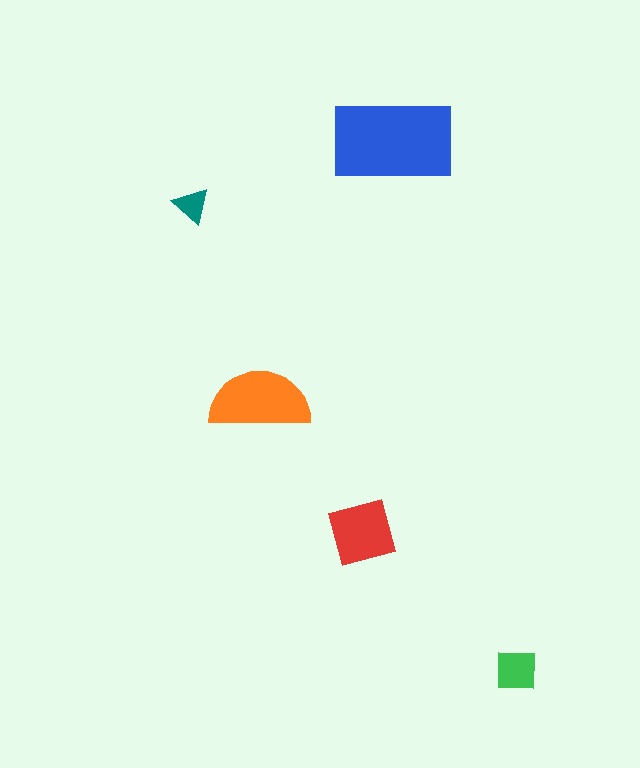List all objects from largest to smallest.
The blue rectangle, the orange semicircle, the red square, the green square, the teal triangle.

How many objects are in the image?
There are 5 objects in the image.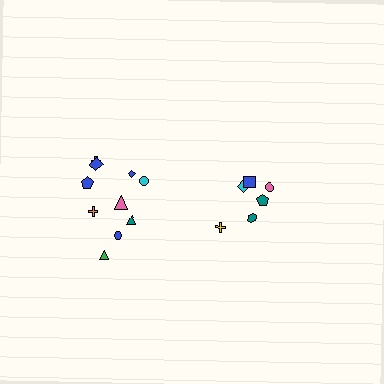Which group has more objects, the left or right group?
The left group.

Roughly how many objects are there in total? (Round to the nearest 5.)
Roughly 15 objects in total.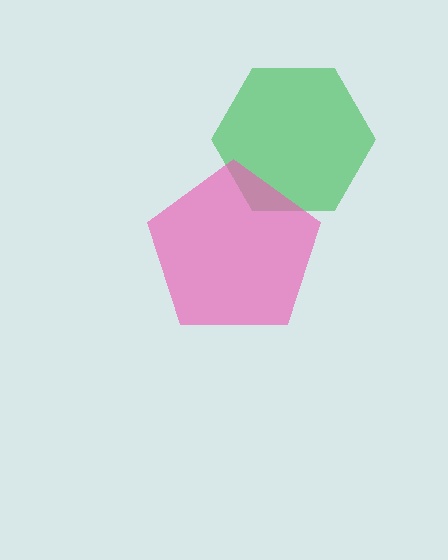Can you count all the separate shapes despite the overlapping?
Yes, there are 2 separate shapes.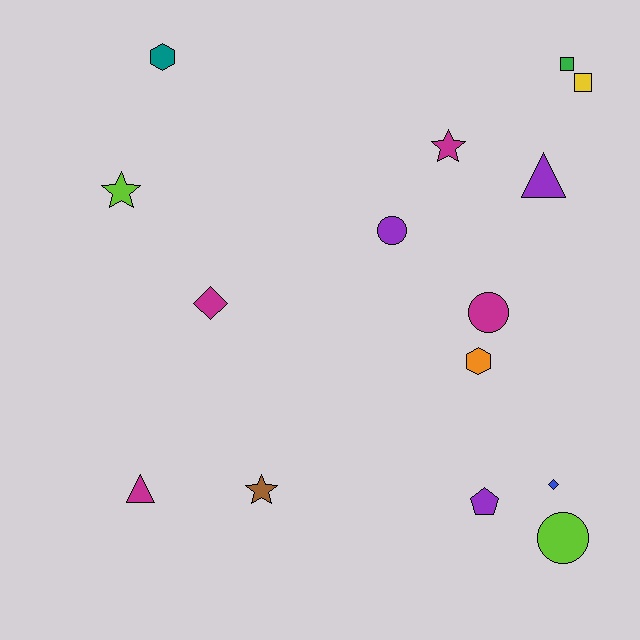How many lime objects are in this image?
There are 2 lime objects.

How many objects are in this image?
There are 15 objects.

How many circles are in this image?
There are 3 circles.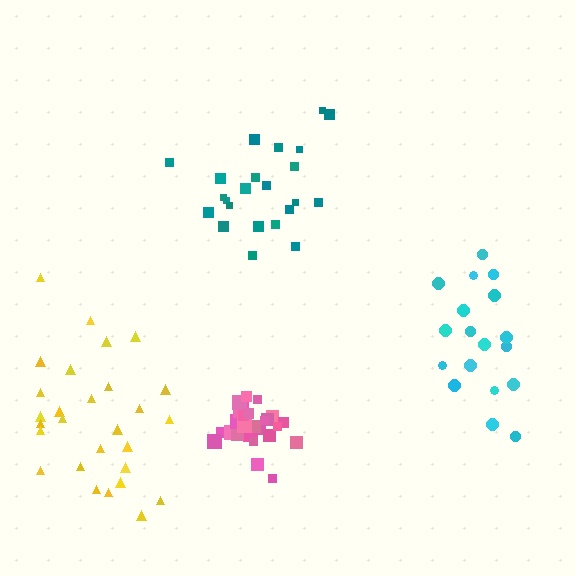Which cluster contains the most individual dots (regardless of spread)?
Pink (31).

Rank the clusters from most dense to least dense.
pink, teal, cyan, yellow.